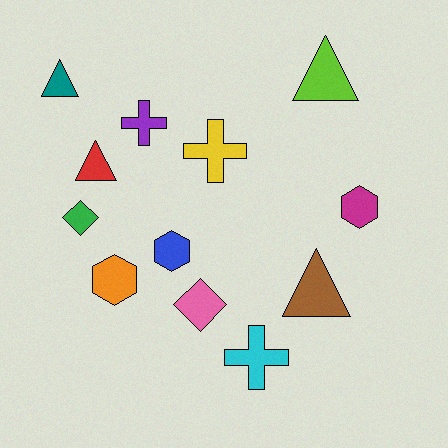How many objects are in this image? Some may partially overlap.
There are 12 objects.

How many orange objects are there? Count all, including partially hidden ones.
There is 1 orange object.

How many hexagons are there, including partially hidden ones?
There are 3 hexagons.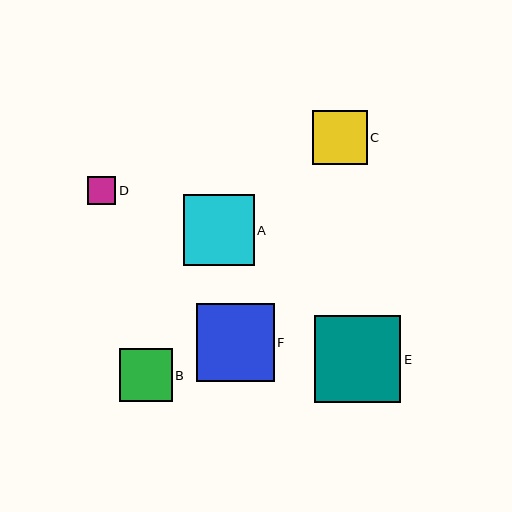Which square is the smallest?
Square D is the smallest with a size of approximately 28 pixels.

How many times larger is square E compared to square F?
Square E is approximately 1.1 times the size of square F.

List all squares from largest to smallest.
From largest to smallest: E, F, A, C, B, D.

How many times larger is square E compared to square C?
Square E is approximately 1.6 times the size of square C.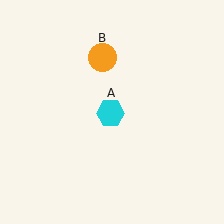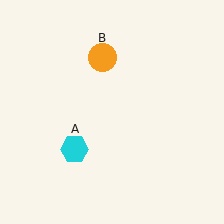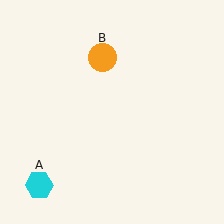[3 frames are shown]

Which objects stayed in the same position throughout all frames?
Orange circle (object B) remained stationary.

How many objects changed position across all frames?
1 object changed position: cyan hexagon (object A).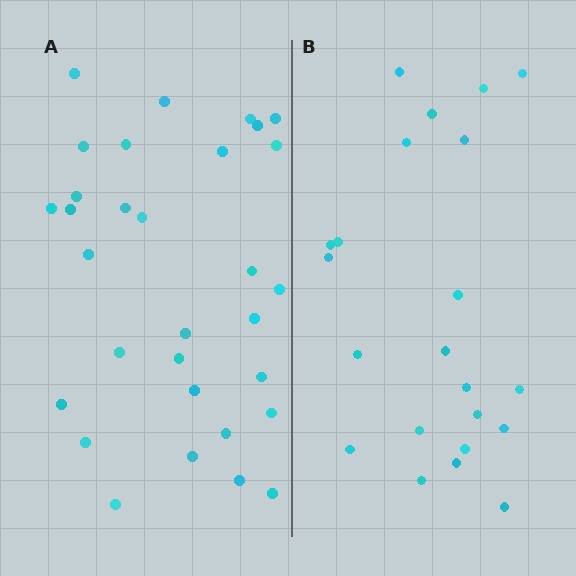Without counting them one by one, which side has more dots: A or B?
Region A (the left region) has more dots.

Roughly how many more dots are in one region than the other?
Region A has roughly 8 or so more dots than region B.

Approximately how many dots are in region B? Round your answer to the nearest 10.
About 20 dots. (The exact count is 22, which rounds to 20.)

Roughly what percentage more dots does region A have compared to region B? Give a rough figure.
About 40% more.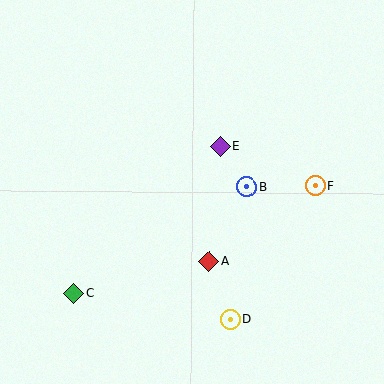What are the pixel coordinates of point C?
Point C is at (74, 293).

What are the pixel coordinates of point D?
Point D is at (230, 320).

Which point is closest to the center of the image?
Point E at (221, 146) is closest to the center.